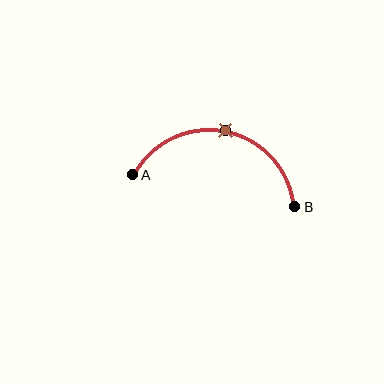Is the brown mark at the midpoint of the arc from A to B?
Yes. The brown mark lies on the arc at equal arc-length from both A and B — it is the arc midpoint.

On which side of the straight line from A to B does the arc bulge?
The arc bulges above the straight line connecting A and B.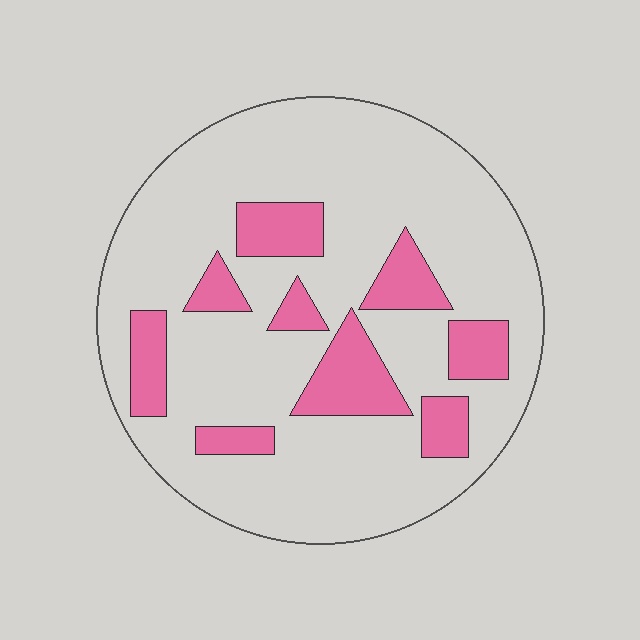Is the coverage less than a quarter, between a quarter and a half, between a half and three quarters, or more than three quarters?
Less than a quarter.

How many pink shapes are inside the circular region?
9.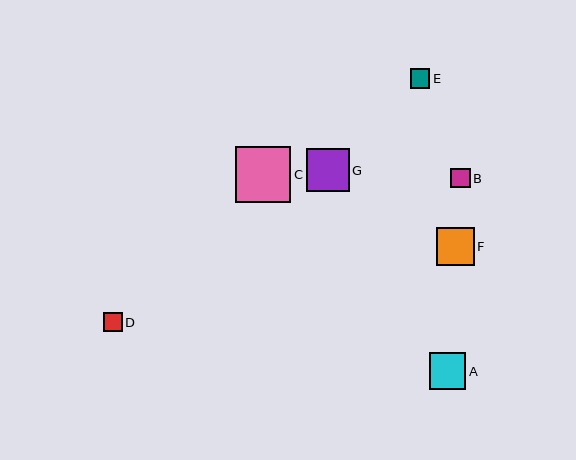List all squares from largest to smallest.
From largest to smallest: C, G, F, A, B, D, E.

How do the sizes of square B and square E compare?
Square B and square E are approximately the same size.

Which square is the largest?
Square C is the largest with a size of approximately 56 pixels.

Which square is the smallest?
Square E is the smallest with a size of approximately 19 pixels.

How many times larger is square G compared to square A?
Square G is approximately 1.2 times the size of square A.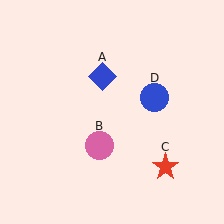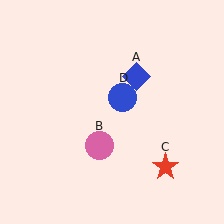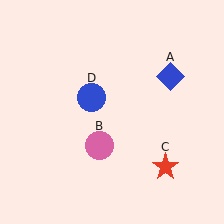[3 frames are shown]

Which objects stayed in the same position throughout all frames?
Pink circle (object B) and red star (object C) remained stationary.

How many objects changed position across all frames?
2 objects changed position: blue diamond (object A), blue circle (object D).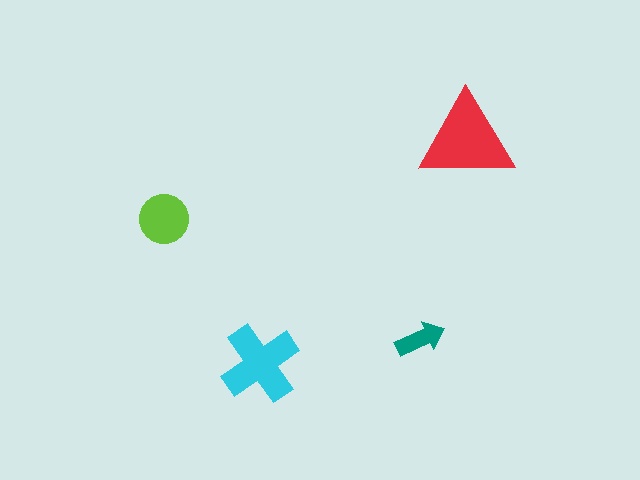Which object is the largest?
The red triangle.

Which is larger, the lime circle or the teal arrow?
The lime circle.